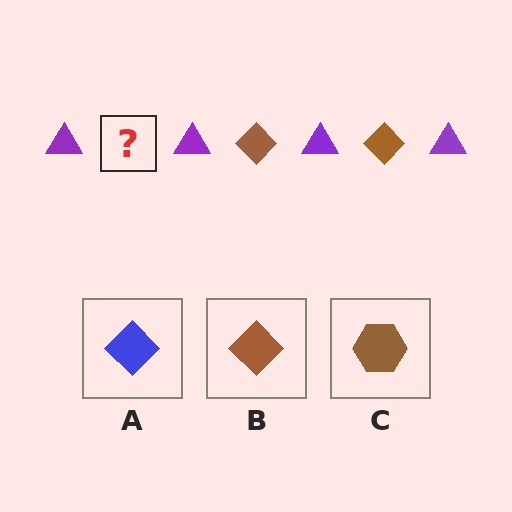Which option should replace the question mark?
Option B.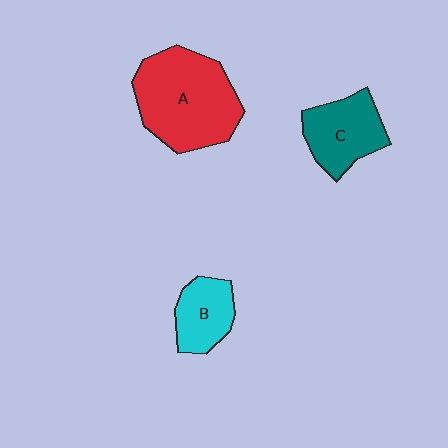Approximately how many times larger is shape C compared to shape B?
Approximately 1.3 times.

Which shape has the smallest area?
Shape B (cyan).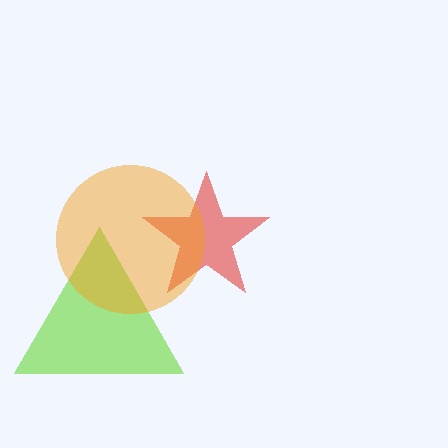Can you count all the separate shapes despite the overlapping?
Yes, there are 3 separate shapes.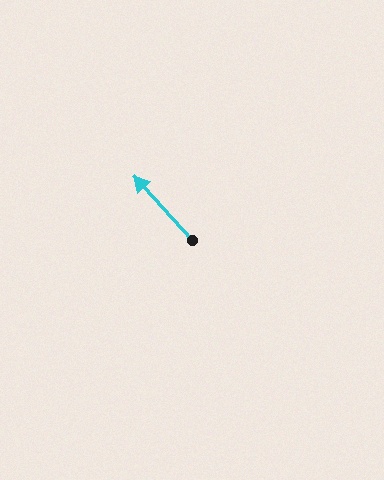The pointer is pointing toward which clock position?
Roughly 11 o'clock.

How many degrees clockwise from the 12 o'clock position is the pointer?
Approximately 317 degrees.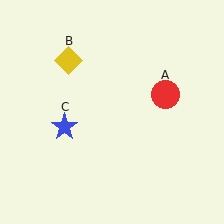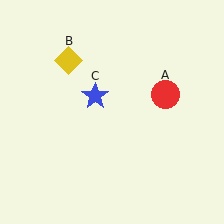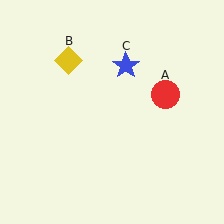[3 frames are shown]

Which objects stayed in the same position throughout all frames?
Red circle (object A) and yellow diamond (object B) remained stationary.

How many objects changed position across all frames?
1 object changed position: blue star (object C).